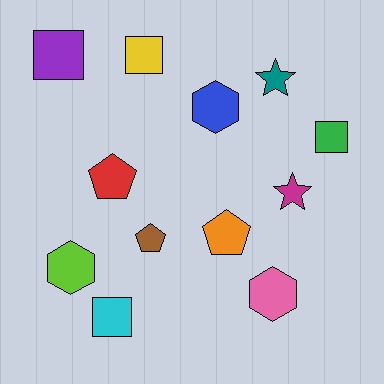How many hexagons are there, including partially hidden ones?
There are 3 hexagons.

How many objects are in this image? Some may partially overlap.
There are 12 objects.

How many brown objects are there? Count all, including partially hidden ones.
There is 1 brown object.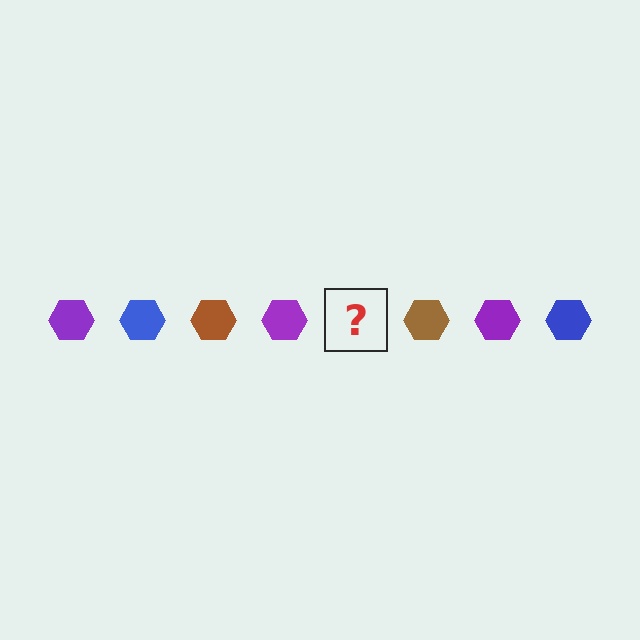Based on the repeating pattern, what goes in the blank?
The blank should be a blue hexagon.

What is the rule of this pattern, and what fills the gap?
The rule is that the pattern cycles through purple, blue, brown hexagons. The gap should be filled with a blue hexagon.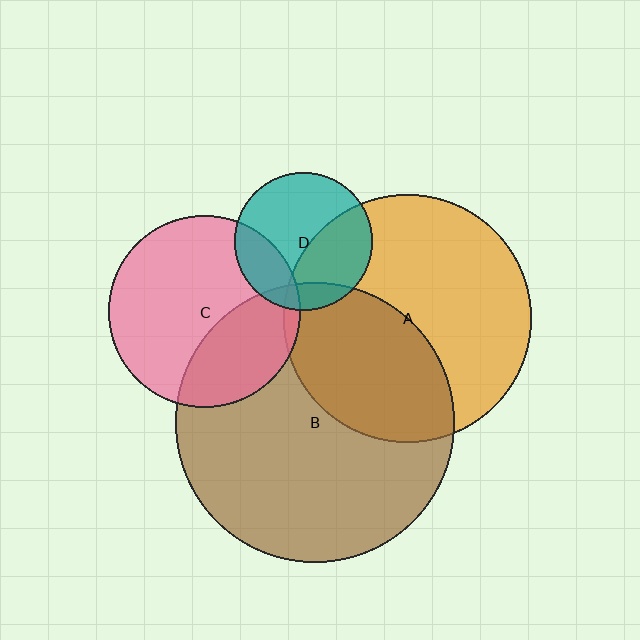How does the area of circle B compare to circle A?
Approximately 1.3 times.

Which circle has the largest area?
Circle B (brown).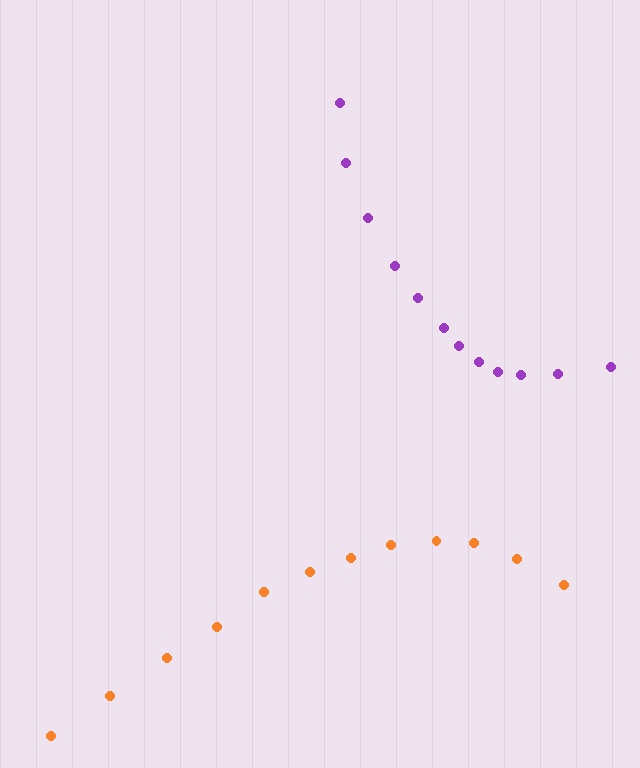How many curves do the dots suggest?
There are 2 distinct paths.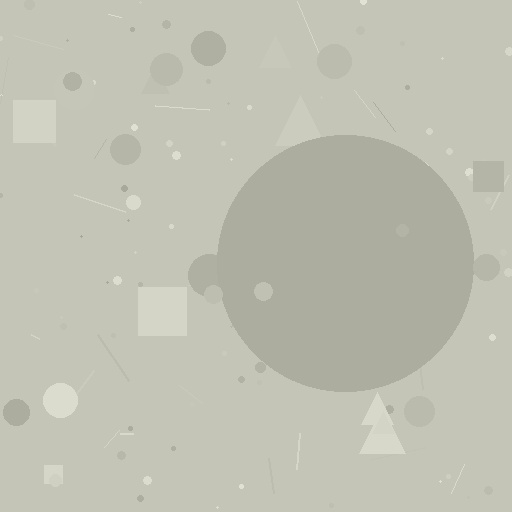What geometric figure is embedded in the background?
A circle is embedded in the background.